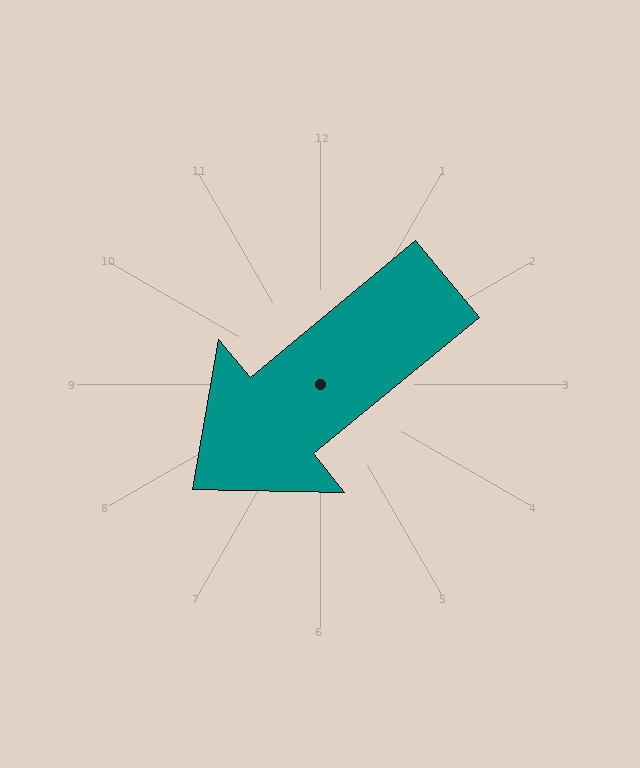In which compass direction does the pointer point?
Southwest.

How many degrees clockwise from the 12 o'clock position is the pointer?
Approximately 230 degrees.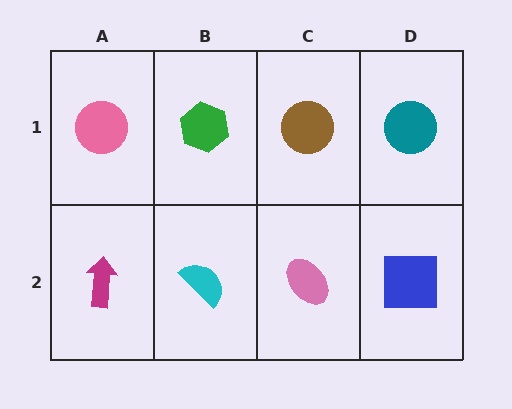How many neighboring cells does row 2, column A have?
2.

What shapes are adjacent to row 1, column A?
A magenta arrow (row 2, column A), a green hexagon (row 1, column B).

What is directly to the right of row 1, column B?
A brown circle.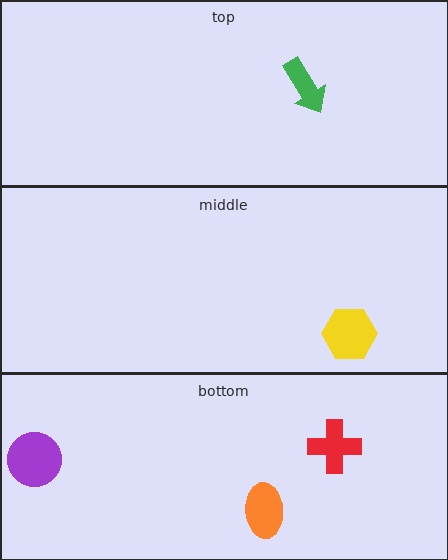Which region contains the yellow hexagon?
The middle region.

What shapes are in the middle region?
The yellow hexagon.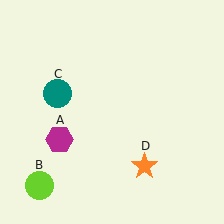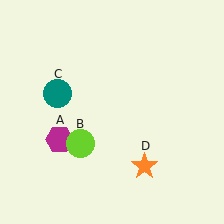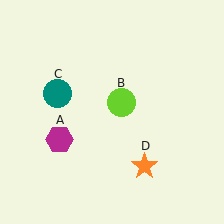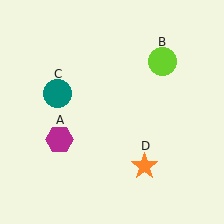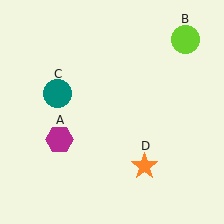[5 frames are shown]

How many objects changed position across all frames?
1 object changed position: lime circle (object B).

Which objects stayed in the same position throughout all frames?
Magenta hexagon (object A) and teal circle (object C) and orange star (object D) remained stationary.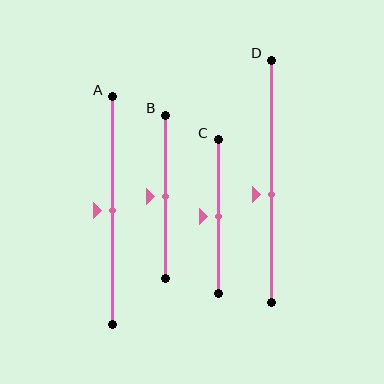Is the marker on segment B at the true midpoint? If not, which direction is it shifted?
Yes, the marker on segment B is at the true midpoint.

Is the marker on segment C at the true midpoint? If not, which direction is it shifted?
Yes, the marker on segment C is at the true midpoint.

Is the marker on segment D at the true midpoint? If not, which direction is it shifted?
No, the marker on segment D is shifted downward by about 6% of the segment length.